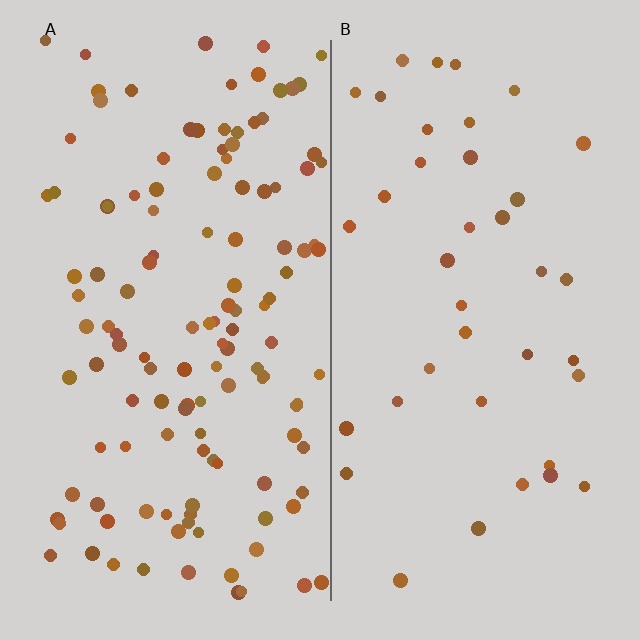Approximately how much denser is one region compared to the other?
Approximately 3.2× — region A over region B.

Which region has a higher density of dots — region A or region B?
A (the left).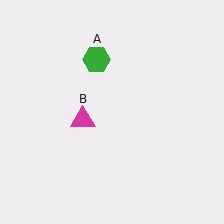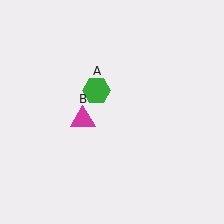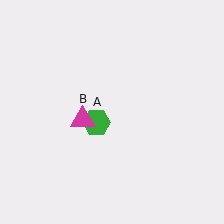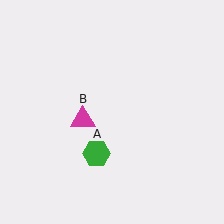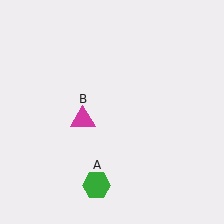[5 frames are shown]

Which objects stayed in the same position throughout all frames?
Magenta triangle (object B) remained stationary.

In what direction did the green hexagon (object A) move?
The green hexagon (object A) moved down.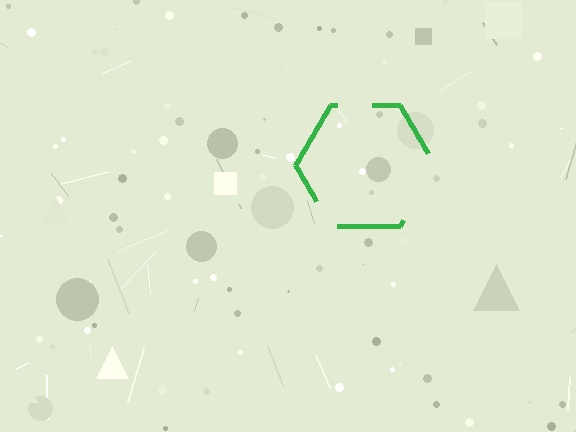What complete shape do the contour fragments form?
The contour fragments form a hexagon.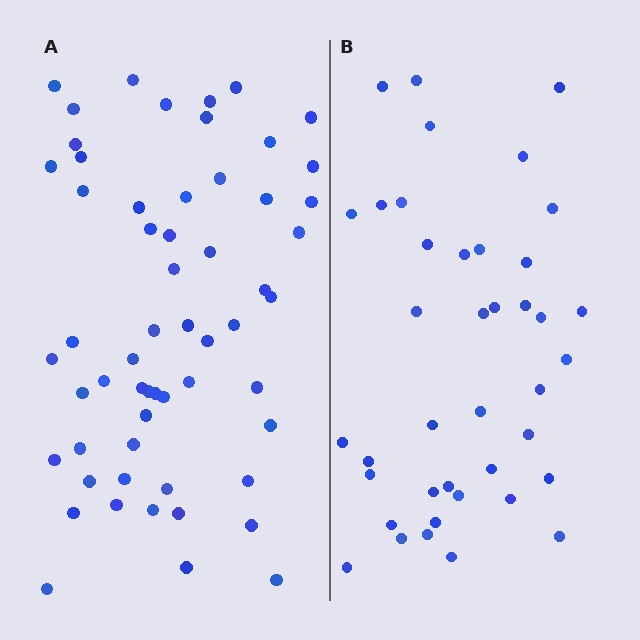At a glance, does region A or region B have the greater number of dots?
Region A (the left region) has more dots.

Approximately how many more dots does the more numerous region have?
Region A has approximately 20 more dots than region B.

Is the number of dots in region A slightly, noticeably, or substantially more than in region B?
Region A has substantially more. The ratio is roughly 1.4 to 1.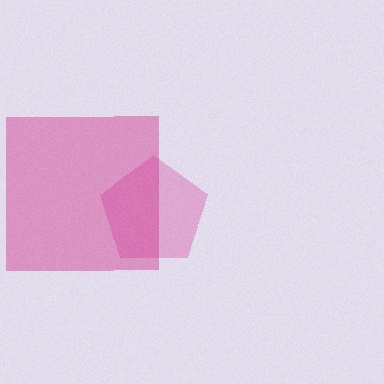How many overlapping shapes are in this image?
There are 2 overlapping shapes in the image.